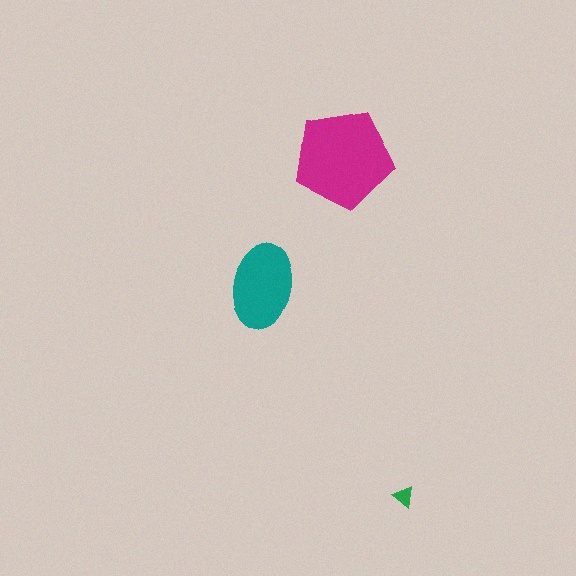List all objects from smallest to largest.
The green triangle, the teal ellipse, the magenta pentagon.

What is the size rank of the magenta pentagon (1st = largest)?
1st.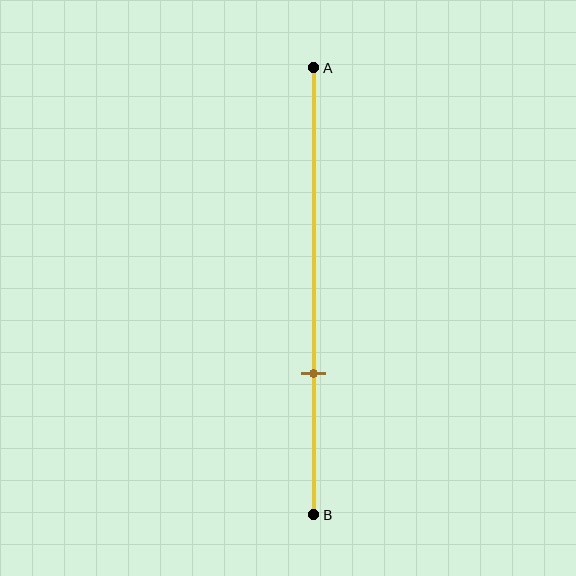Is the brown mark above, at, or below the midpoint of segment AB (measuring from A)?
The brown mark is below the midpoint of segment AB.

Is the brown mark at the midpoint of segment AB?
No, the mark is at about 70% from A, not at the 50% midpoint.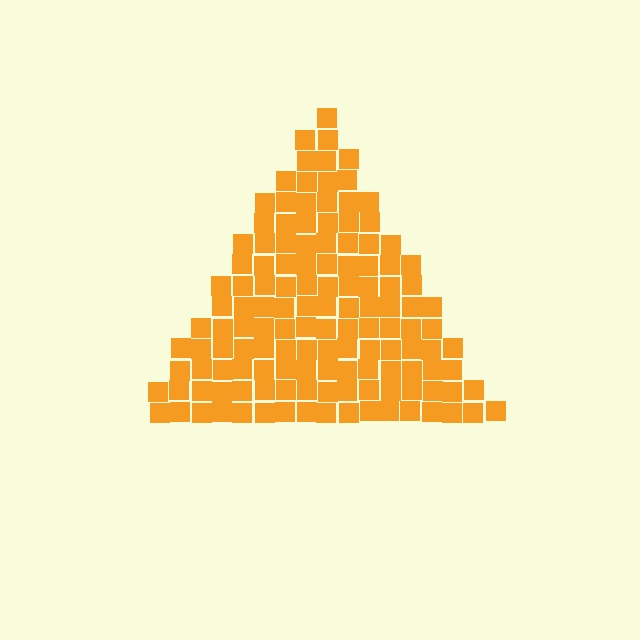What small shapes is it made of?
It is made of small squares.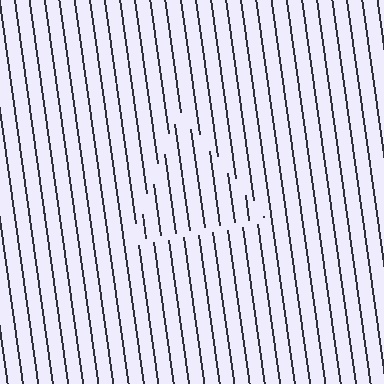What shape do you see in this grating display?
An illusory triangle. The interior of the shape contains the same grating, shifted by half a period — the contour is defined by the phase discontinuity where line-ends from the inner and outer gratings abut.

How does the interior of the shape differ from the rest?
The interior of the shape contains the same grating, shifted by half a period — the contour is defined by the phase discontinuity where line-ends from the inner and outer gratings abut.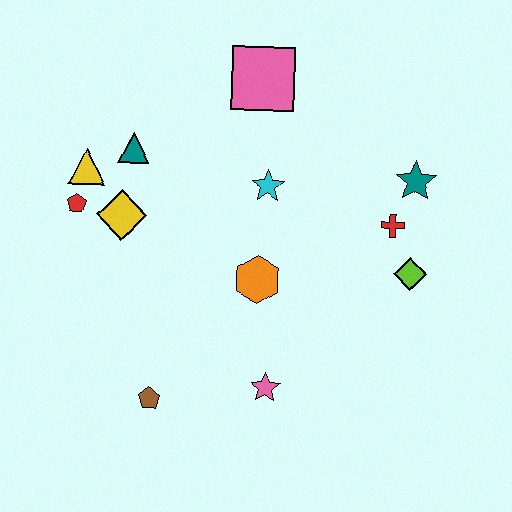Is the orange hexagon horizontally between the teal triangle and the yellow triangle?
No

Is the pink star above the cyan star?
No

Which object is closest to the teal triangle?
The yellow triangle is closest to the teal triangle.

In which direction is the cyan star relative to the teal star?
The cyan star is to the left of the teal star.